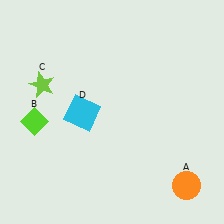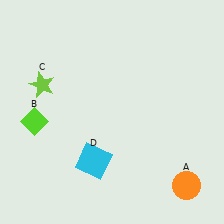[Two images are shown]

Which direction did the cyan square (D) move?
The cyan square (D) moved down.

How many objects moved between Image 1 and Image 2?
1 object moved between the two images.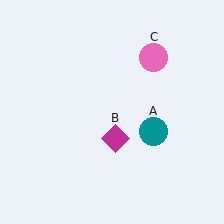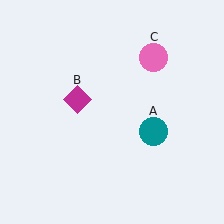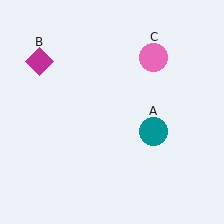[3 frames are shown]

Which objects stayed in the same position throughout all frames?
Teal circle (object A) and pink circle (object C) remained stationary.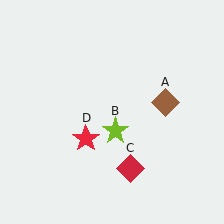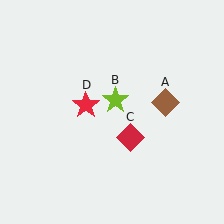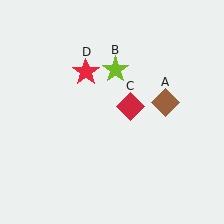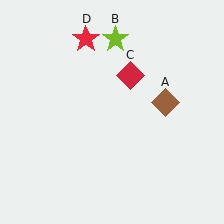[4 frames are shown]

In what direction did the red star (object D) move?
The red star (object D) moved up.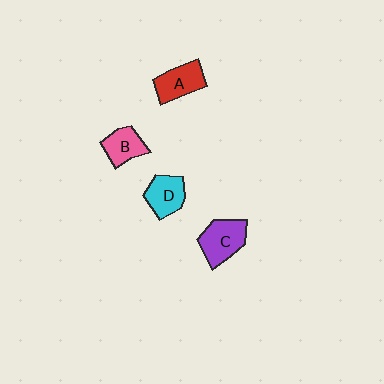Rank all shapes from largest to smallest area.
From largest to smallest: C (purple), A (red), D (cyan), B (pink).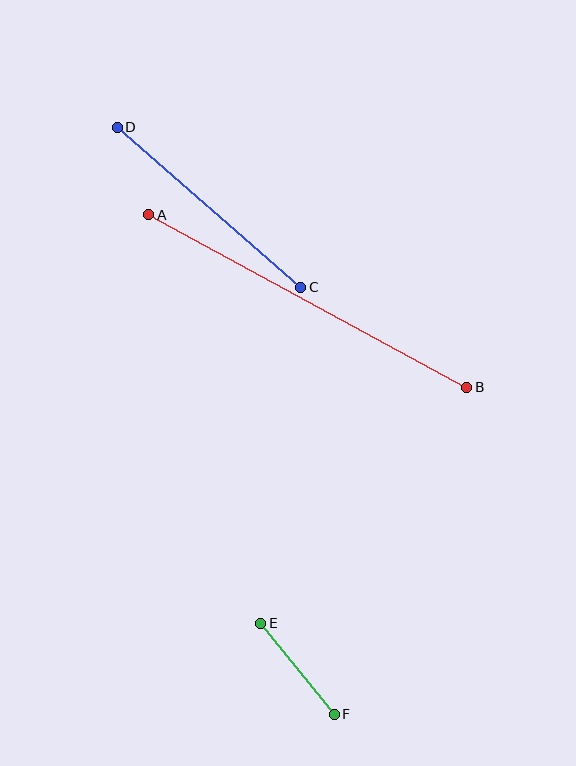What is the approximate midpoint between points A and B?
The midpoint is at approximately (308, 301) pixels.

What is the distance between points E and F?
The distance is approximately 117 pixels.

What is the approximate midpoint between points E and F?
The midpoint is at approximately (298, 669) pixels.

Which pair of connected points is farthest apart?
Points A and B are farthest apart.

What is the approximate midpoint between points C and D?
The midpoint is at approximately (209, 207) pixels.